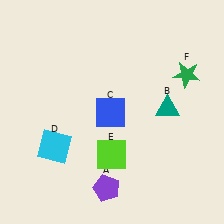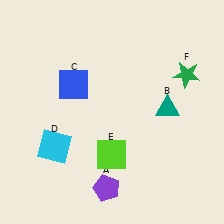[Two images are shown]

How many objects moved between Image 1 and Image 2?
1 object moved between the two images.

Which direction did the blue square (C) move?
The blue square (C) moved left.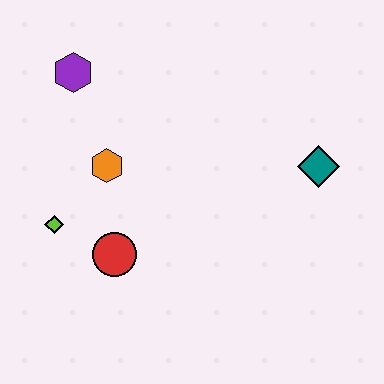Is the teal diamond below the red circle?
No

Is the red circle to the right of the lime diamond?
Yes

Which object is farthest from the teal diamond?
The lime diamond is farthest from the teal diamond.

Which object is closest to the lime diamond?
The red circle is closest to the lime diamond.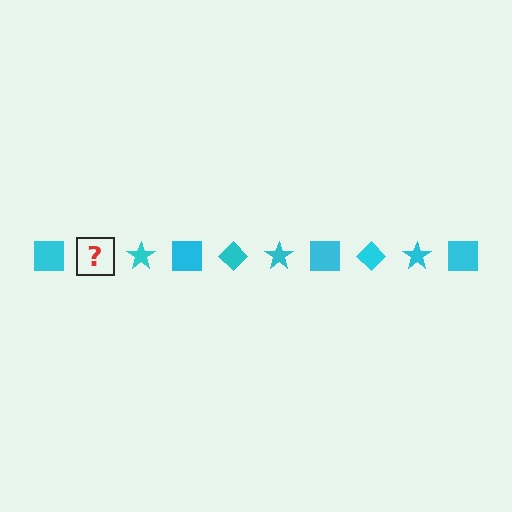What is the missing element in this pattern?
The missing element is a cyan diamond.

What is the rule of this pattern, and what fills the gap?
The rule is that the pattern cycles through square, diamond, star shapes in cyan. The gap should be filled with a cyan diamond.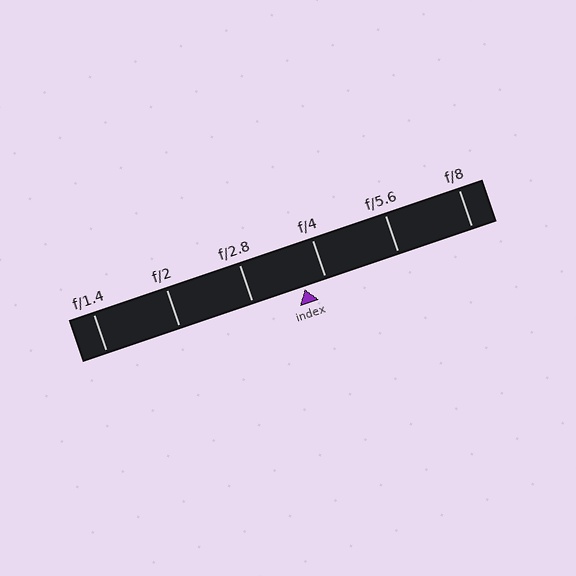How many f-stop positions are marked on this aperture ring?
There are 6 f-stop positions marked.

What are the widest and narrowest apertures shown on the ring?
The widest aperture shown is f/1.4 and the narrowest is f/8.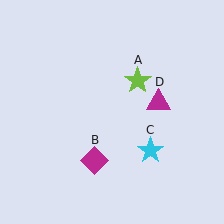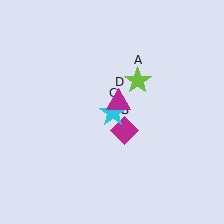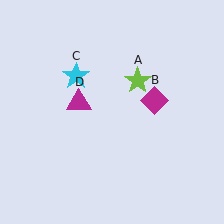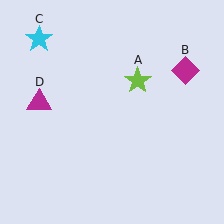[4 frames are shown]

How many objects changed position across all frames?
3 objects changed position: magenta diamond (object B), cyan star (object C), magenta triangle (object D).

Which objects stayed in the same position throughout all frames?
Lime star (object A) remained stationary.